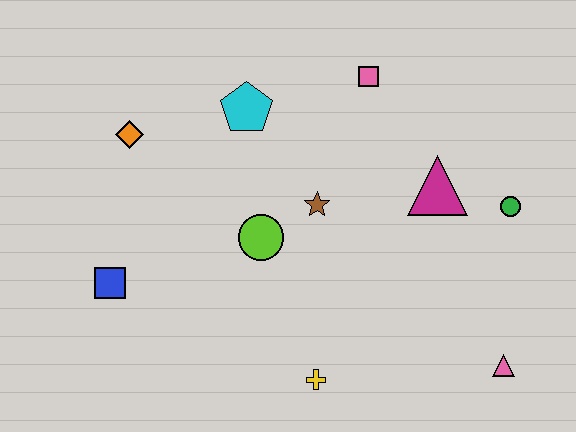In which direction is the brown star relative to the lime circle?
The brown star is to the right of the lime circle.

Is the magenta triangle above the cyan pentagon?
No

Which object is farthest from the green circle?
The blue square is farthest from the green circle.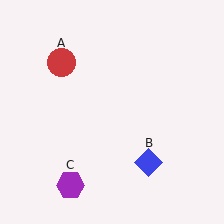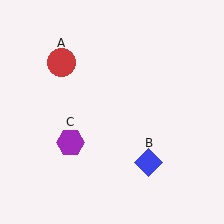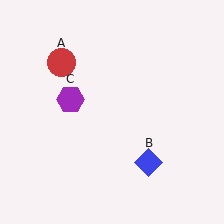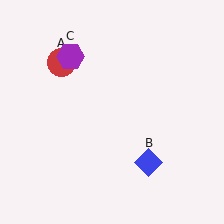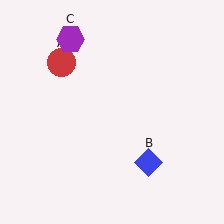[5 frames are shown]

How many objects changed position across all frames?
1 object changed position: purple hexagon (object C).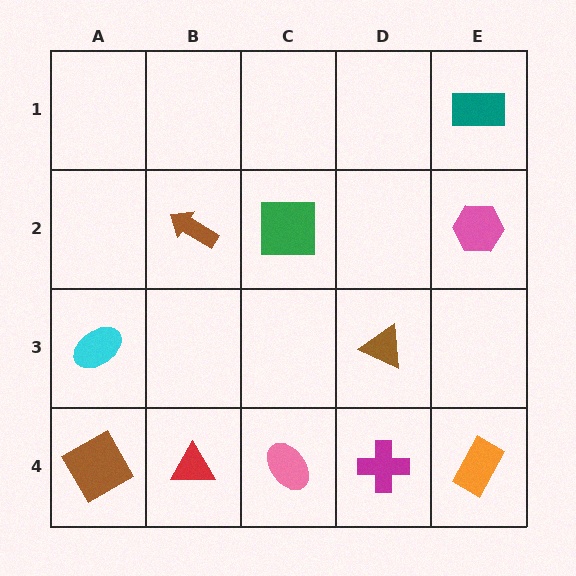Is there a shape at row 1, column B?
No, that cell is empty.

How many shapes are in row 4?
5 shapes.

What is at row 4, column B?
A red triangle.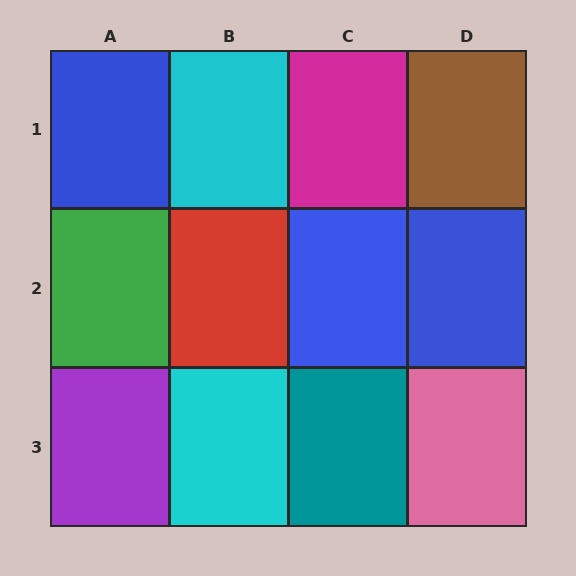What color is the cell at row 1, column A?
Blue.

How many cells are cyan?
2 cells are cyan.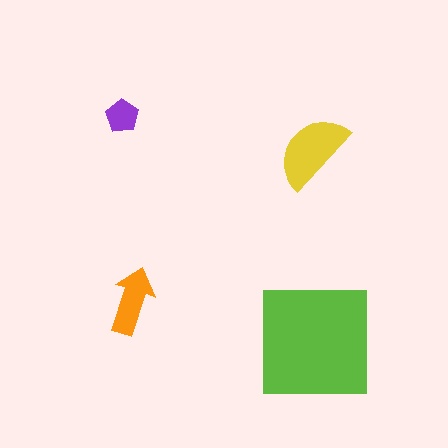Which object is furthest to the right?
The lime square is rightmost.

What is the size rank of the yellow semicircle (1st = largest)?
2nd.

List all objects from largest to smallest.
The lime square, the yellow semicircle, the orange arrow, the purple pentagon.